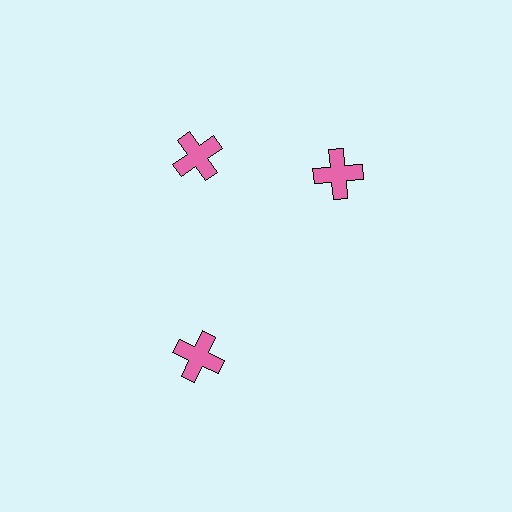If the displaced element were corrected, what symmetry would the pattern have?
It would have 3-fold rotational symmetry — the pattern would map onto itself every 120 degrees.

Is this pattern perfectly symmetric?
No. The 3 pink crosses are arranged in a ring, but one element near the 3 o'clock position is rotated out of alignment along the ring, breaking the 3-fold rotational symmetry.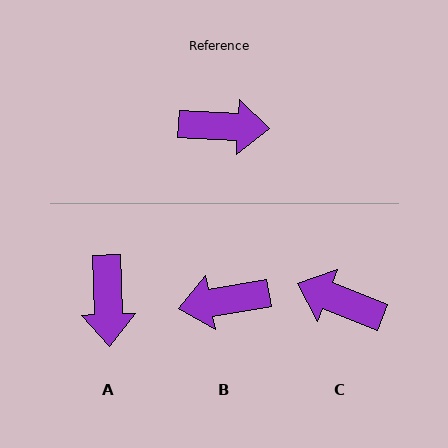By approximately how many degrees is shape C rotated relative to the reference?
Approximately 161 degrees counter-clockwise.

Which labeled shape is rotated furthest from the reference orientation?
B, about 167 degrees away.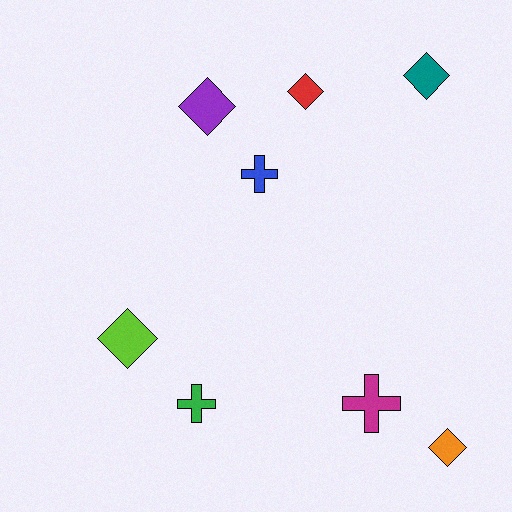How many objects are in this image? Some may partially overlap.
There are 8 objects.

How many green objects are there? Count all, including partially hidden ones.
There is 1 green object.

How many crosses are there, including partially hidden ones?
There are 3 crosses.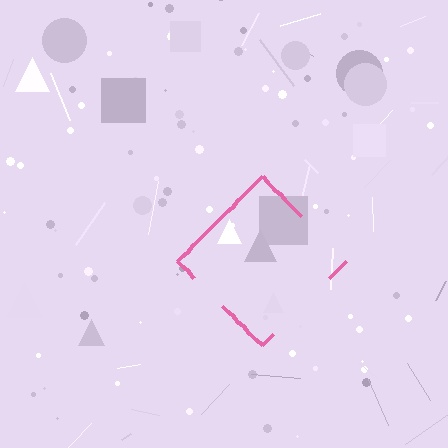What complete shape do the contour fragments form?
The contour fragments form a diamond.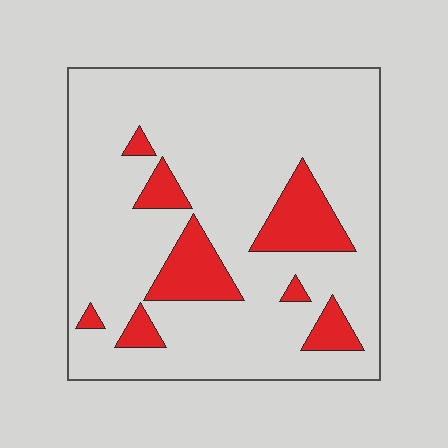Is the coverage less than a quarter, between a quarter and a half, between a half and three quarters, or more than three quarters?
Less than a quarter.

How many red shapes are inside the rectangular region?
8.